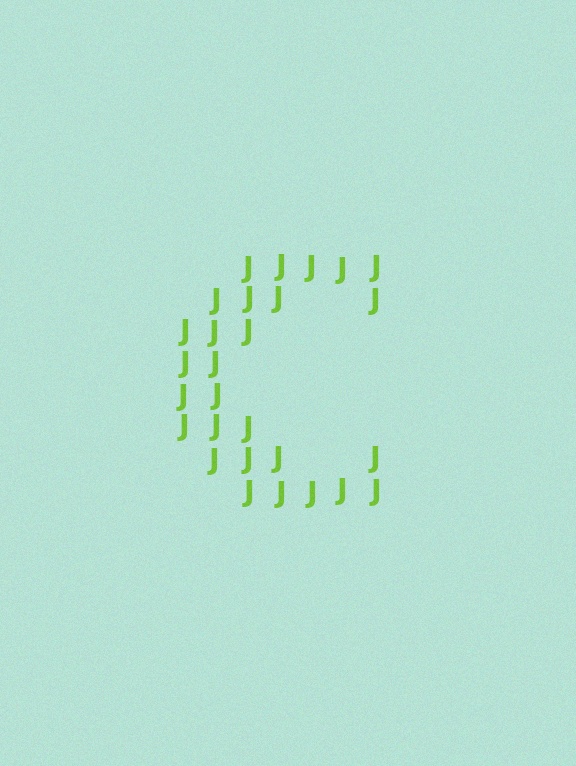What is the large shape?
The large shape is the letter C.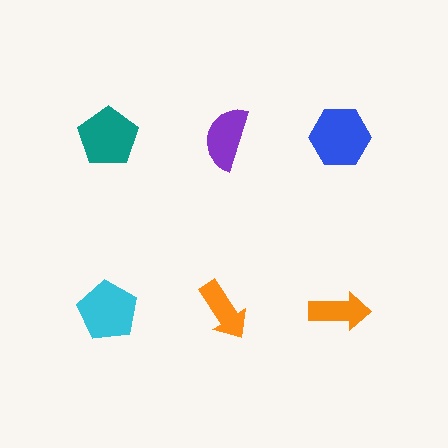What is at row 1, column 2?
A purple semicircle.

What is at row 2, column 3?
An orange arrow.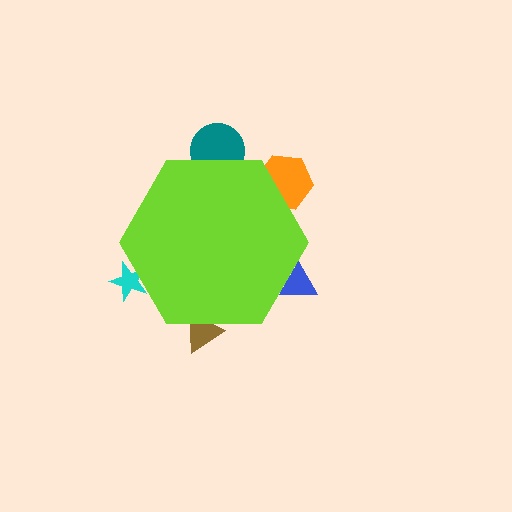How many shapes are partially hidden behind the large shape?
5 shapes are partially hidden.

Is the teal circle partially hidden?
Yes, the teal circle is partially hidden behind the lime hexagon.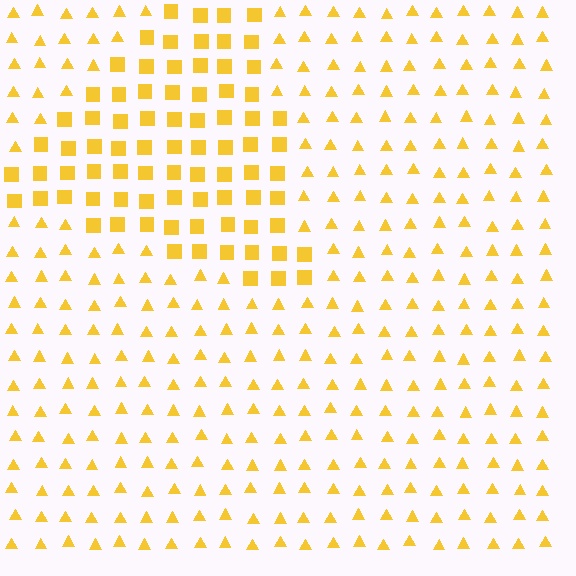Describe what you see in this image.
The image is filled with small yellow elements arranged in a uniform grid. A triangle-shaped region contains squares, while the surrounding area contains triangles. The boundary is defined purely by the change in element shape.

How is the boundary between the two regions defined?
The boundary is defined by a change in element shape: squares inside vs. triangles outside. All elements share the same color and spacing.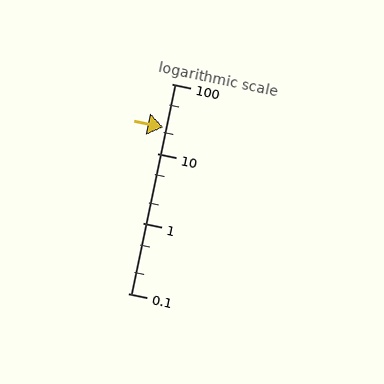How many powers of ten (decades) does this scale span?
The scale spans 3 decades, from 0.1 to 100.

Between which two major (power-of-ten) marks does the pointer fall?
The pointer is between 10 and 100.